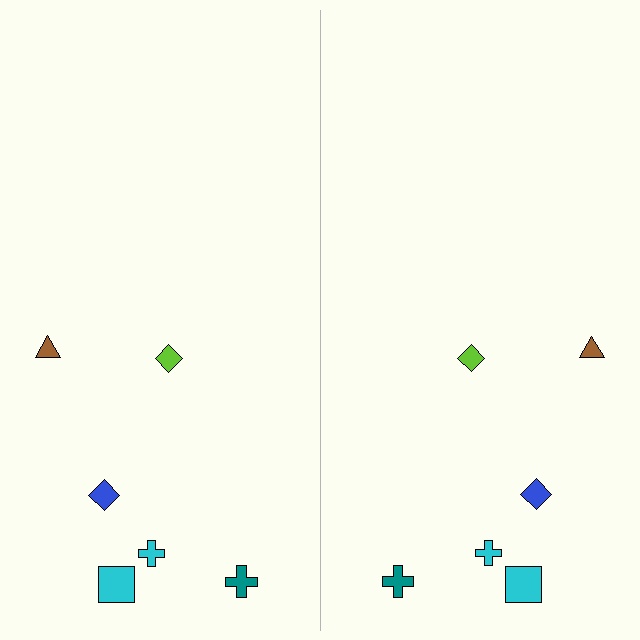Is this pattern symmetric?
Yes, this pattern has bilateral (reflection) symmetry.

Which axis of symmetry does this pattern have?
The pattern has a vertical axis of symmetry running through the center of the image.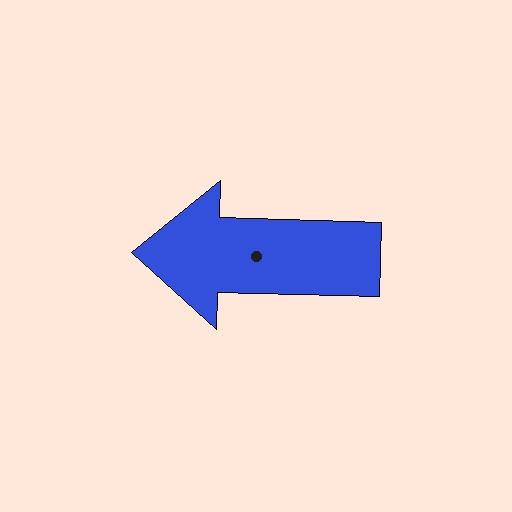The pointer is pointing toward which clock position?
Roughly 9 o'clock.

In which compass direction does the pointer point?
West.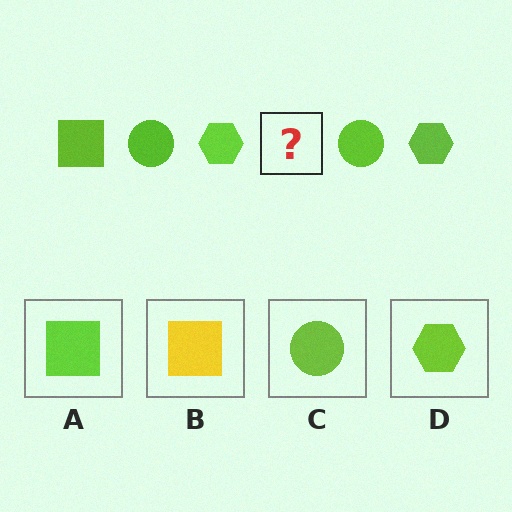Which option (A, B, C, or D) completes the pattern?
A.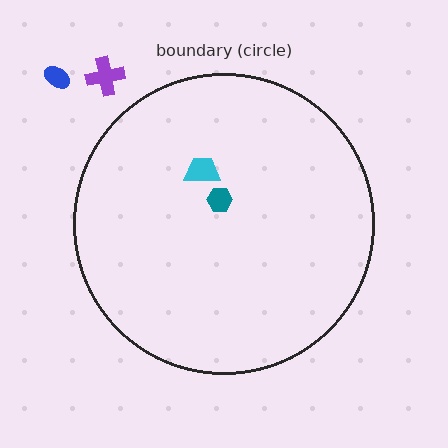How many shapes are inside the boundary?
2 inside, 2 outside.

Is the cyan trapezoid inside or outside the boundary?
Inside.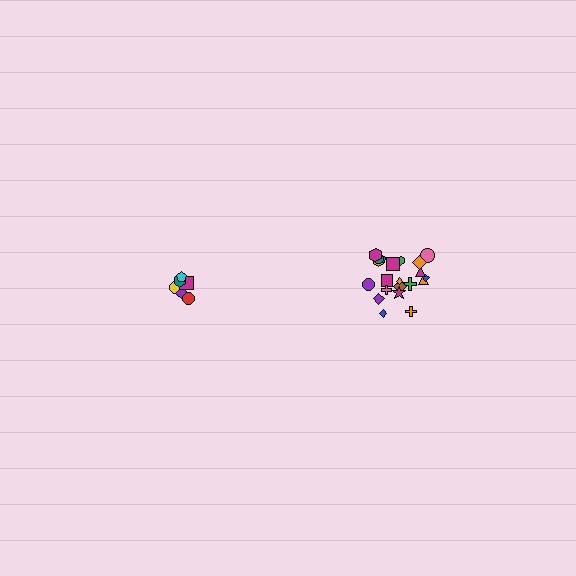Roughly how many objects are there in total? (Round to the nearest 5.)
Roughly 30 objects in total.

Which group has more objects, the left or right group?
The right group.